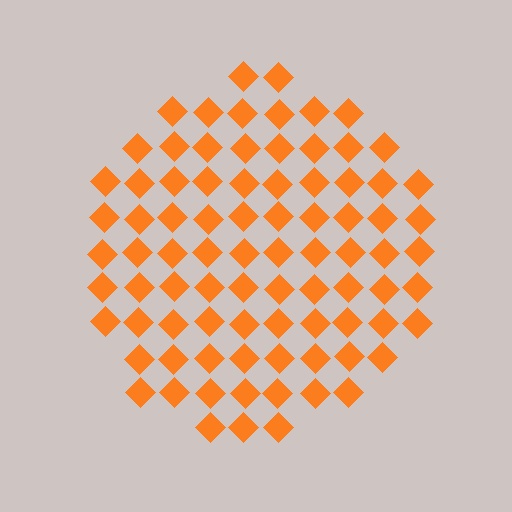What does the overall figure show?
The overall figure shows a circle.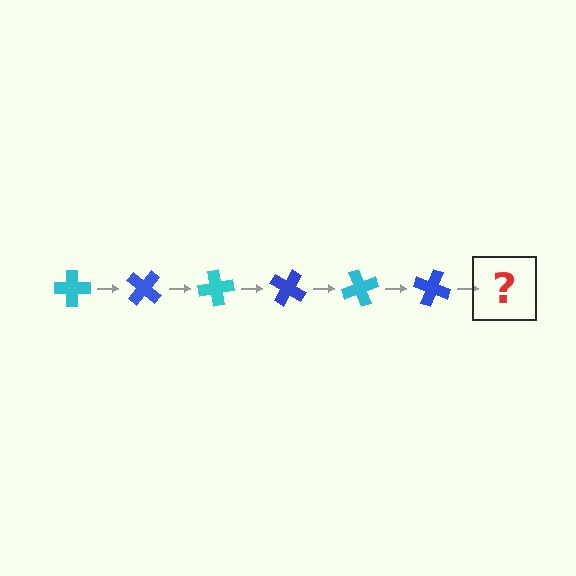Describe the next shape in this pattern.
It should be a cyan cross, rotated 240 degrees from the start.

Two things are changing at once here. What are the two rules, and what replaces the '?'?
The two rules are that it rotates 40 degrees each step and the color cycles through cyan and blue. The '?' should be a cyan cross, rotated 240 degrees from the start.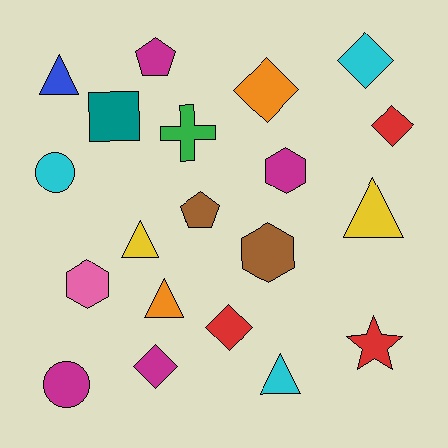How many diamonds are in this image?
There are 5 diamonds.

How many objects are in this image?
There are 20 objects.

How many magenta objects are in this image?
There are 4 magenta objects.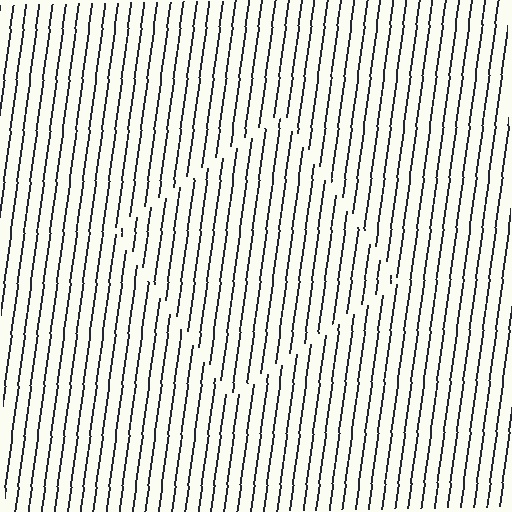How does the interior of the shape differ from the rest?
The interior of the shape contains the same grating, shifted by half a period — the contour is defined by the phase discontinuity where line-ends from the inner and outer gratings abut.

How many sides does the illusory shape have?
4 sides — the line-ends trace a square.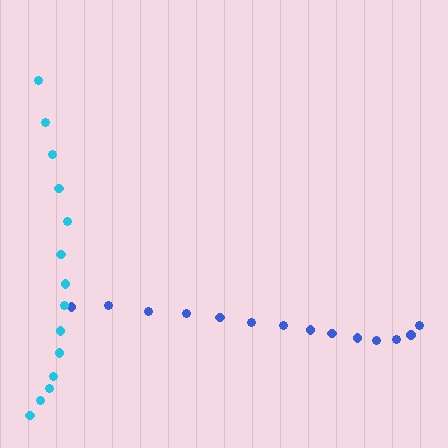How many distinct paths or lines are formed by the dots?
There are 2 distinct paths.